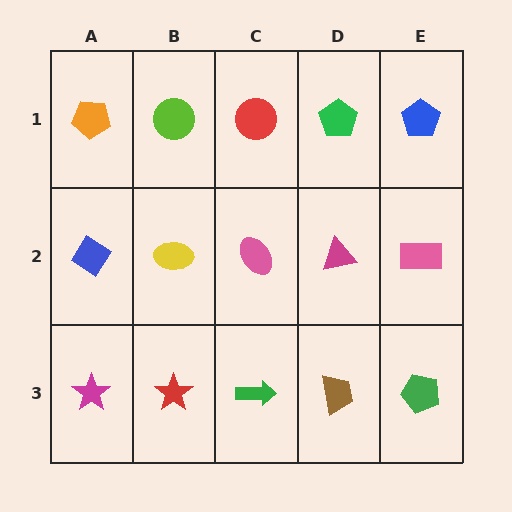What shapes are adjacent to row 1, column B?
A yellow ellipse (row 2, column B), an orange pentagon (row 1, column A), a red circle (row 1, column C).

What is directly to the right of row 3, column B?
A green arrow.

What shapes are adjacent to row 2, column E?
A blue pentagon (row 1, column E), a green pentagon (row 3, column E), a magenta triangle (row 2, column D).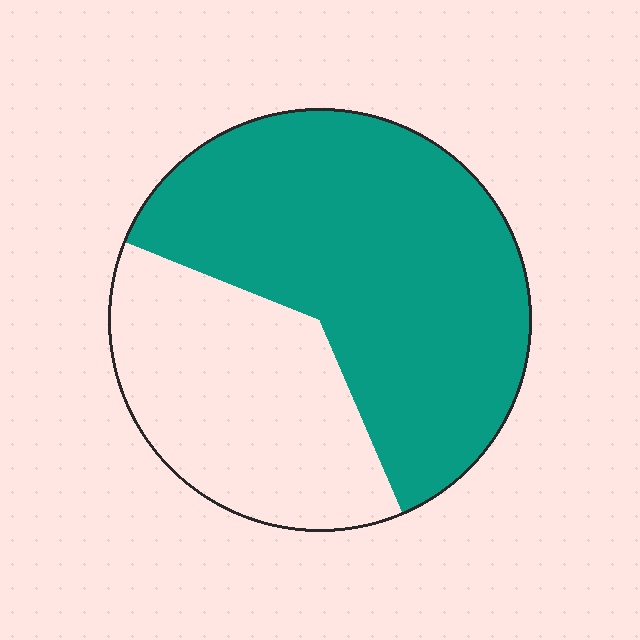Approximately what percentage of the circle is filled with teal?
Approximately 65%.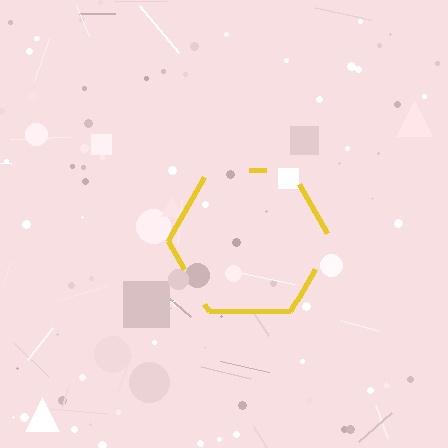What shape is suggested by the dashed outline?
The dashed outline suggests a hexagon.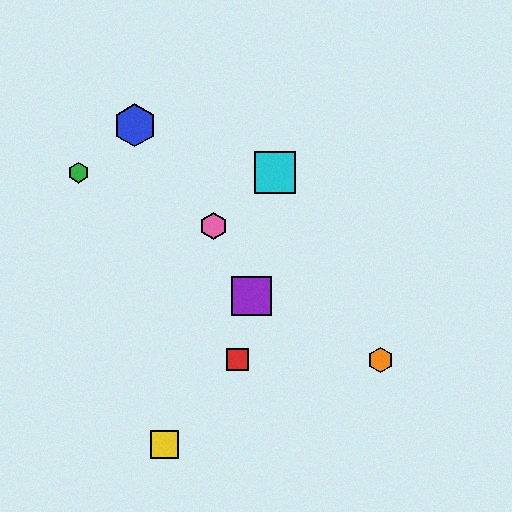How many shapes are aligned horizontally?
2 shapes (the green hexagon, the cyan square) are aligned horizontally.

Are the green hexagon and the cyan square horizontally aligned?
Yes, both are at y≈173.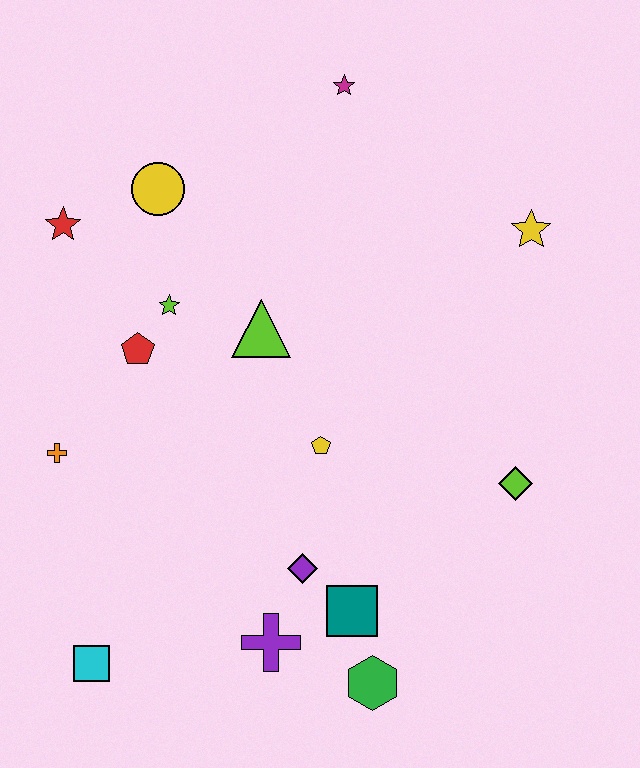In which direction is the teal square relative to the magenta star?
The teal square is below the magenta star.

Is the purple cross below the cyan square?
No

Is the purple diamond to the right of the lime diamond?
No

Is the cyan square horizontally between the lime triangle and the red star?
Yes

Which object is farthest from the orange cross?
The yellow star is farthest from the orange cross.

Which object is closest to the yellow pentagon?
The purple diamond is closest to the yellow pentagon.